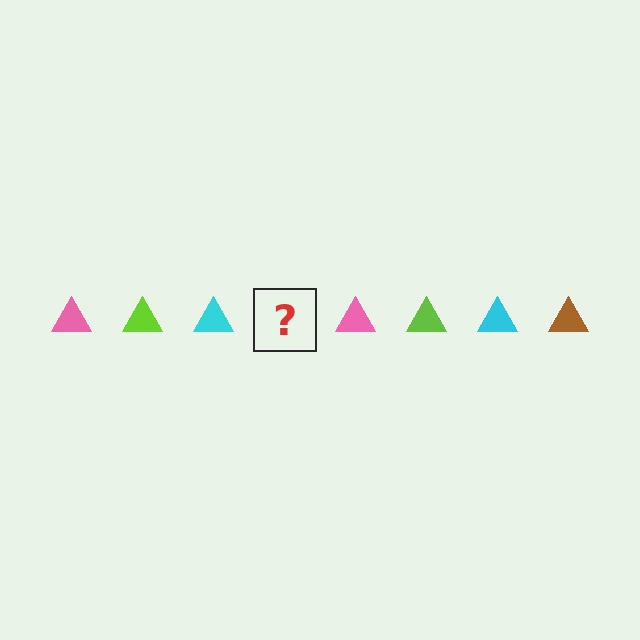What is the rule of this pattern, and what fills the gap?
The rule is that the pattern cycles through pink, lime, cyan, brown triangles. The gap should be filled with a brown triangle.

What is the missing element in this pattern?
The missing element is a brown triangle.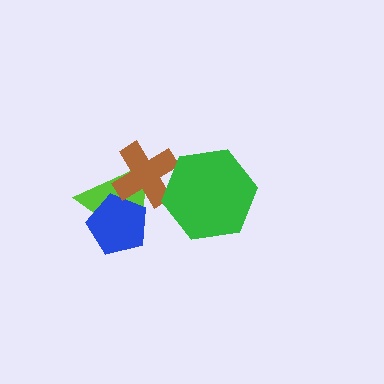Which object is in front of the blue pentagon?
The brown cross is in front of the blue pentagon.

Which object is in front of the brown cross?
The green hexagon is in front of the brown cross.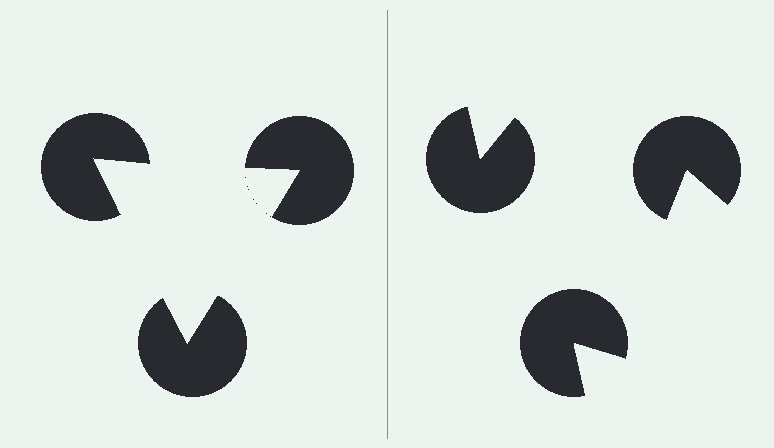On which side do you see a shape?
An illusory triangle appears on the left side. On the right side the wedge cuts are rotated, so no coherent shape forms.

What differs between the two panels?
The pac-man discs are positioned identically on both sides; only the wedge orientations differ. On the left they align to a triangle; on the right they are misaligned.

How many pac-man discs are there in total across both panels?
6 — 3 on each side.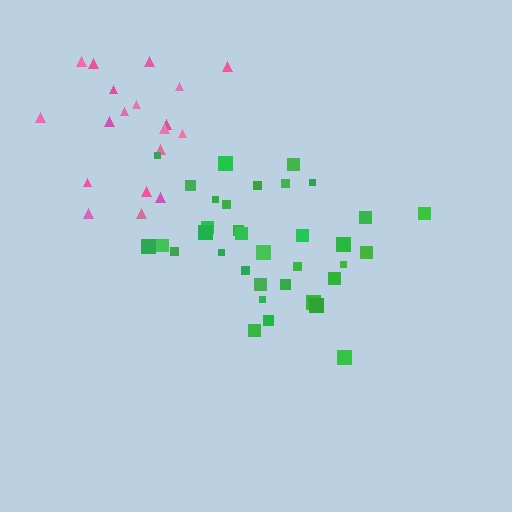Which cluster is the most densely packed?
Green.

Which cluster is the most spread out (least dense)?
Pink.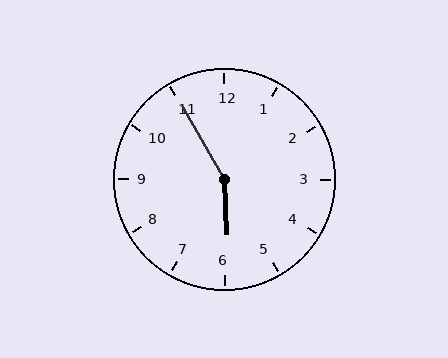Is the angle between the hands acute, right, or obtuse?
It is obtuse.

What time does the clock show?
5:55.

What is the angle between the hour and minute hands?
Approximately 152 degrees.